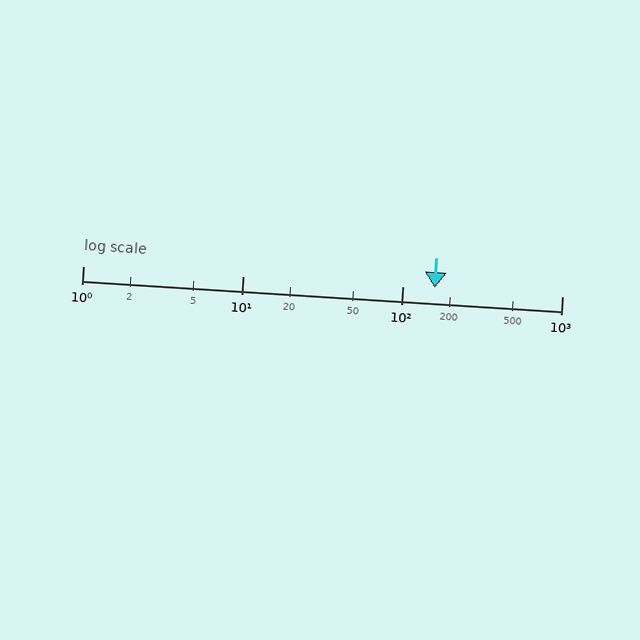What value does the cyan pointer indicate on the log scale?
The pointer indicates approximately 160.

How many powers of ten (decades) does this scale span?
The scale spans 3 decades, from 1 to 1000.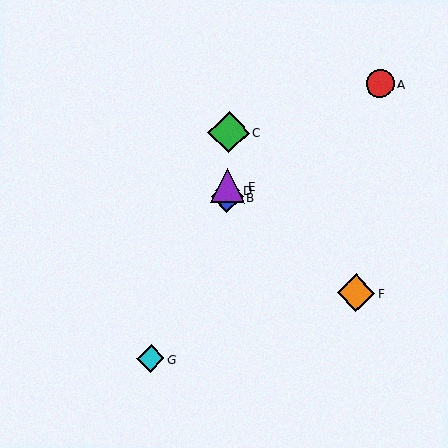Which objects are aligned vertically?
Objects B, C, D, E are aligned vertically.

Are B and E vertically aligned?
Yes, both are at x≈227.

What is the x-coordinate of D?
Object D is at x≈227.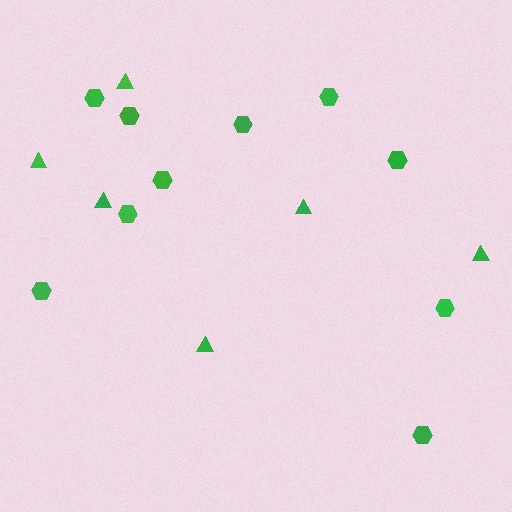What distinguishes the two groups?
There are 2 groups: one group of triangles (6) and one group of hexagons (10).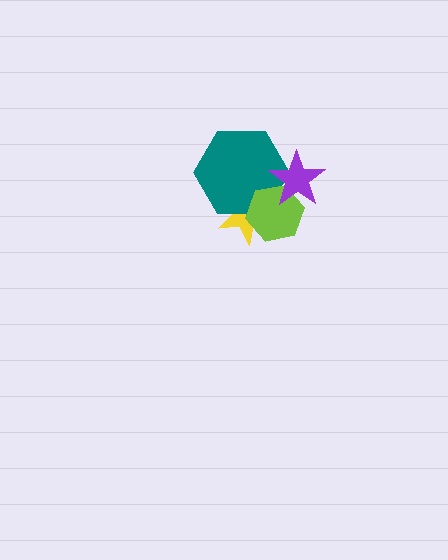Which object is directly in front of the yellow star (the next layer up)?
The teal hexagon is directly in front of the yellow star.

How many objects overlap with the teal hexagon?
3 objects overlap with the teal hexagon.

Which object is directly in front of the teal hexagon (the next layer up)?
The lime hexagon is directly in front of the teal hexagon.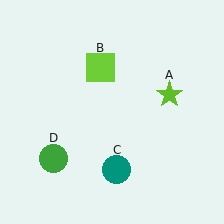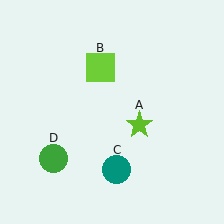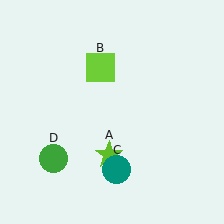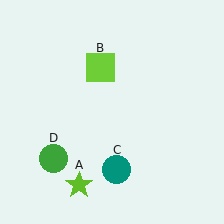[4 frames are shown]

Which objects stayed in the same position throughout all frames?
Lime square (object B) and teal circle (object C) and green circle (object D) remained stationary.